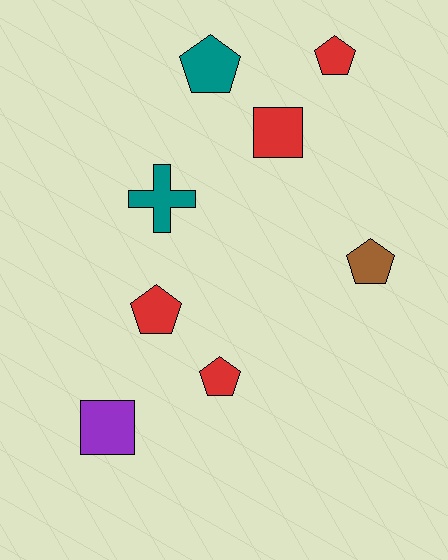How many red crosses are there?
There are no red crosses.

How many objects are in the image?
There are 8 objects.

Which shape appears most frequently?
Pentagon, with 5 objects.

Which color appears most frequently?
Red, with 4 objects.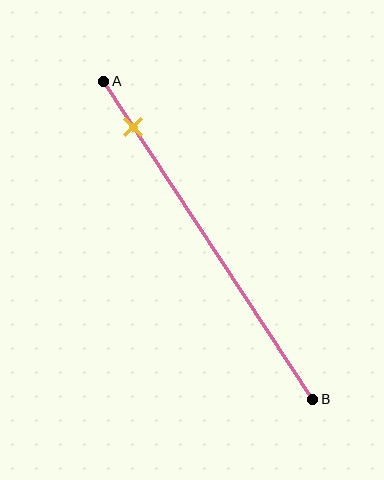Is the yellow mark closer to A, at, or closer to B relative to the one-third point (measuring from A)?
The yellow mark is closer to point A than the one-third point of segment AB.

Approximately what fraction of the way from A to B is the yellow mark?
The yellow mark is approximately 15% of the way from A to B.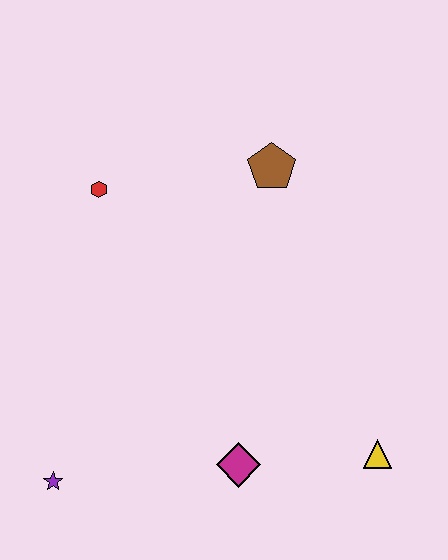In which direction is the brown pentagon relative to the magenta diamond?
The brown pentagon is above the magenta diamond.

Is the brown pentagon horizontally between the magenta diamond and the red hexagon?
No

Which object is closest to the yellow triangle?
The magenta diamond is closest to the yellow triangle.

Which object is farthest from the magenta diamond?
The red hexagon is farthest from the magenta diamond.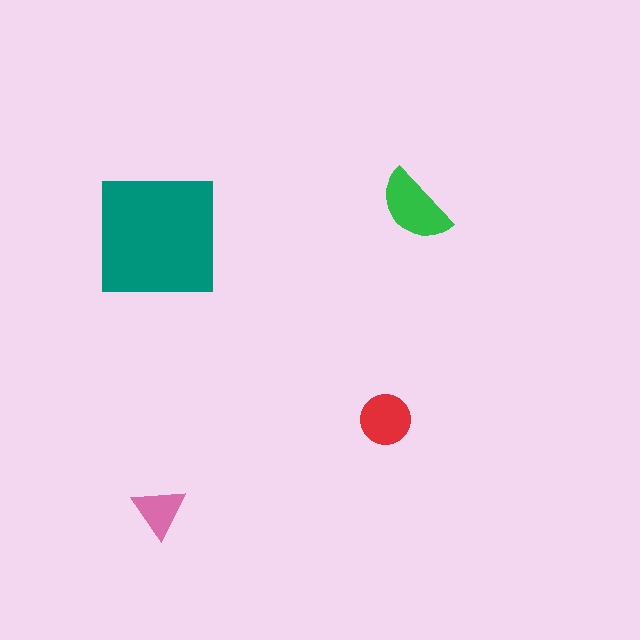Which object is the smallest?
The pink triangle.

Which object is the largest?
The teal square.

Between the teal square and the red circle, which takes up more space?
The teal square.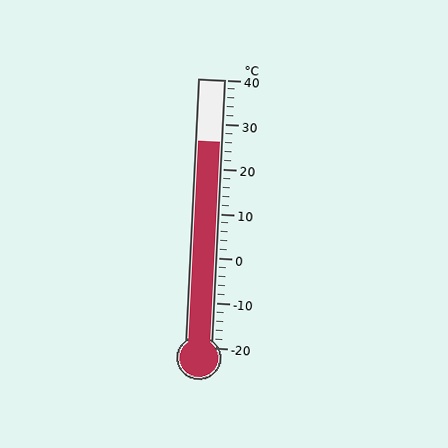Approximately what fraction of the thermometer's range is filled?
The thermometer is filled to approximately 75% of its range.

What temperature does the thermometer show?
The thermometer shows approximately 26°C.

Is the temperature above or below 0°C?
The temperature is above 0°C.